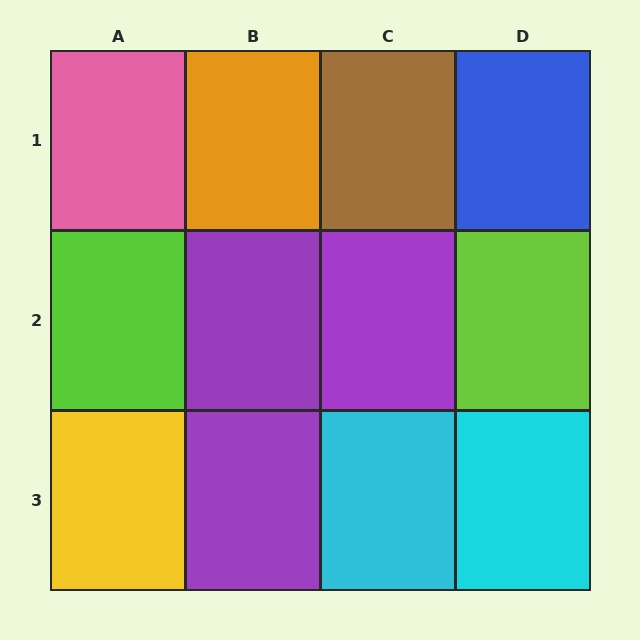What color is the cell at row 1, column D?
Blue.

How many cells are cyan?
2 cells are cyan.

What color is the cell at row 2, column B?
Purple.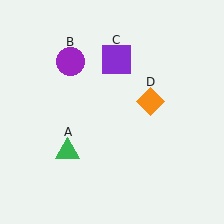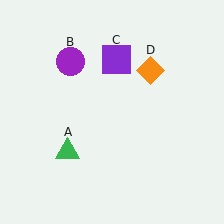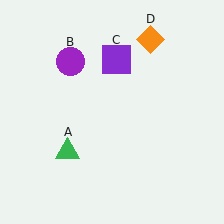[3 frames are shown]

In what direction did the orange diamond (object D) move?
The orange diamond (object D) moved up.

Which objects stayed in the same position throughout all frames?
Green triangle (object A) and purple circle (object B) and purple square (object C) remained stationary.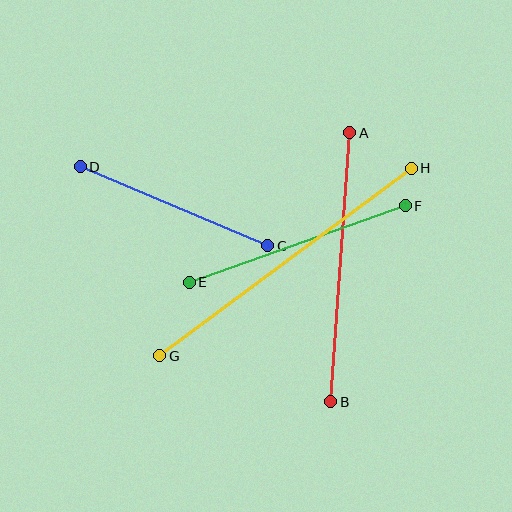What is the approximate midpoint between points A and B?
The midpoint is at approximately (340, 267) pixels.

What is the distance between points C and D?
The distance is approximately 203 pixels.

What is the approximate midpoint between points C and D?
The midpoint is at approximately (174, 206) pixels.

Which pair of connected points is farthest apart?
Points G and H are farthest apart.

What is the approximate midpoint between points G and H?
The midpoint is at approximately (286, 262) pixels.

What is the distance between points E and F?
The distance is approximately 229 pixels.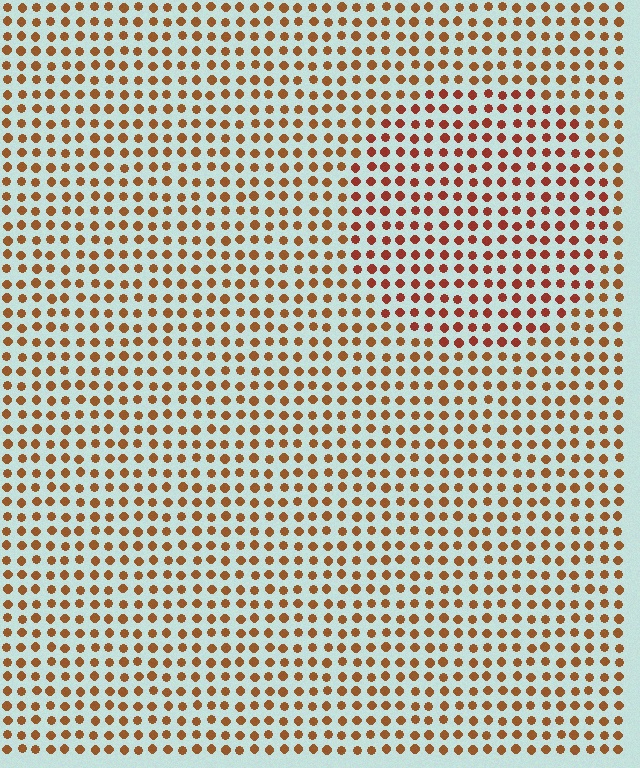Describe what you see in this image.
The image is filled with small brown elements in a uniform arrangement. A circle-shaped region is visible where the elements are tinted to a slightly different hue, forming a subtle color boundary.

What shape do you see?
I see a circle.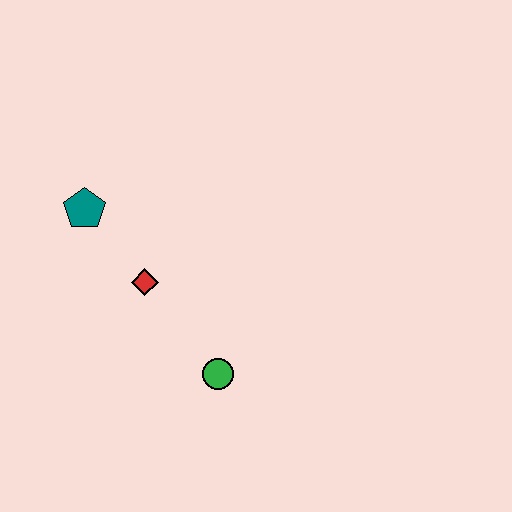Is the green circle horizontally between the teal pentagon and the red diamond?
No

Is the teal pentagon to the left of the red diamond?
Yes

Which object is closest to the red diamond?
The teal pentagon is closest to the red diamond.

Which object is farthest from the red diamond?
The green circle is farthest from the red diamond.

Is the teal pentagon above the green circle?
Yes